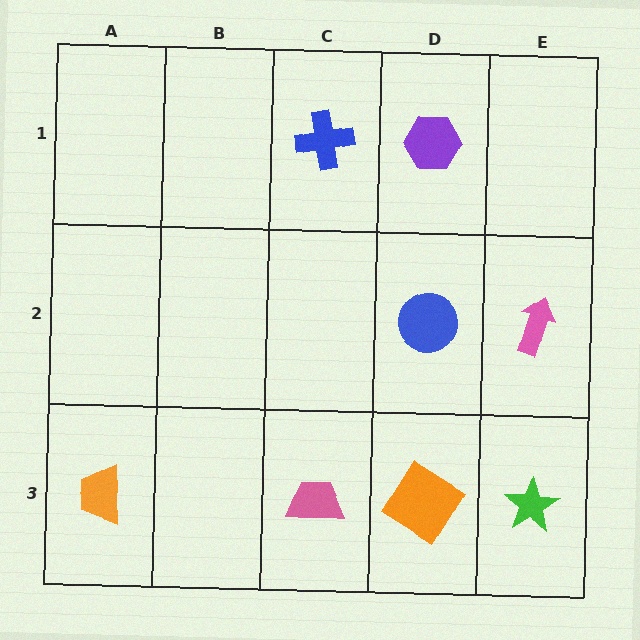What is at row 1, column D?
A purple hexagon.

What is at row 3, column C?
A pink trapezoid.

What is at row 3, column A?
An orange trapezoid.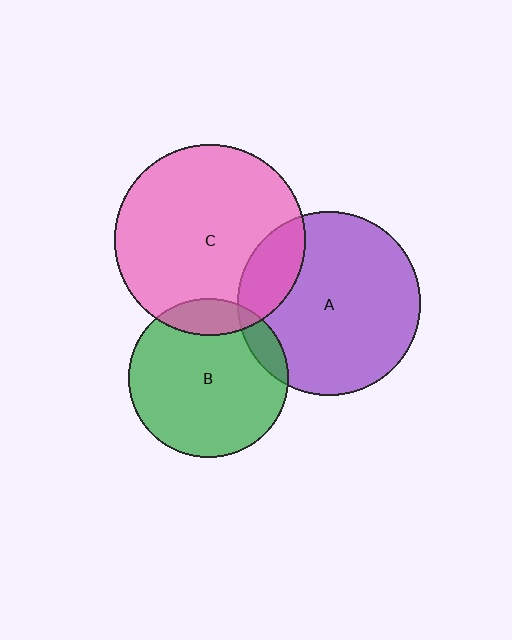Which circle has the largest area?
Circle C (pink).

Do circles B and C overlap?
Yes.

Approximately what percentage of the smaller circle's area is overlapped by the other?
Approximately 15%.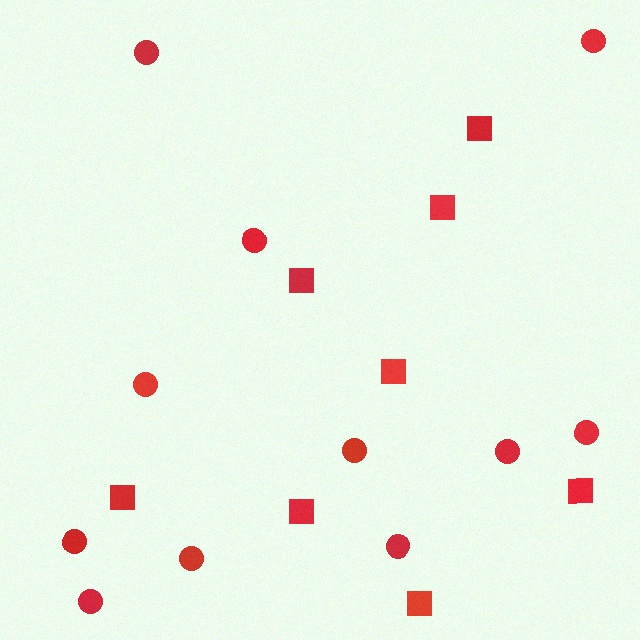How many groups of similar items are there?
There are 2 groups: one group of circles (11) and one group of squares (8).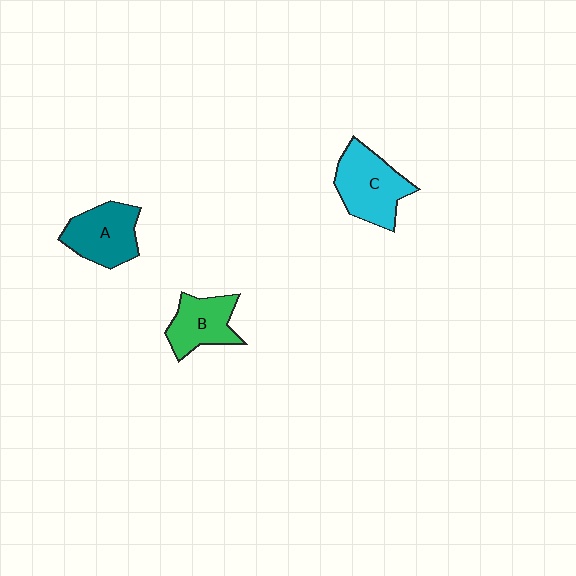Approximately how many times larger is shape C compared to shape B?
Approximately 1.3 times.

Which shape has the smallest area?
Shape B (green).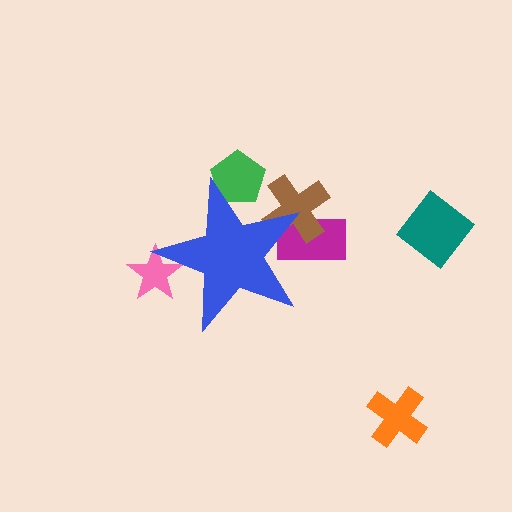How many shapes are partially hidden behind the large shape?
4 shapes are partially hidden.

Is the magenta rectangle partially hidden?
Yes, the magenta rectangle is partially hidden behind the blue star.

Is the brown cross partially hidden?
Yes, the brown cross is partially hidden behind the blue star.